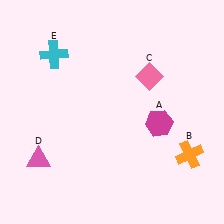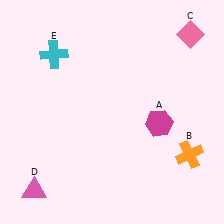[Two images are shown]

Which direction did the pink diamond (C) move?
The pink diamond (C) moved up.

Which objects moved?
The objects that moved are: the pink diamond (C), the pink triangle (D).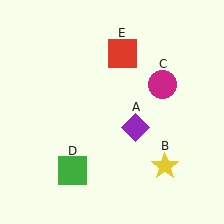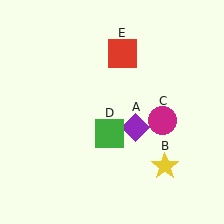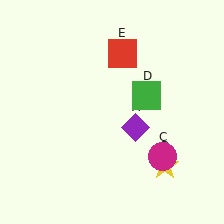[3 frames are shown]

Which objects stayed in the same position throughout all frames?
Purple diamond (object A) and yellow star (object B) and red square (object E) remained stationary.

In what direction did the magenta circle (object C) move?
The magenta circle (object C) moved down.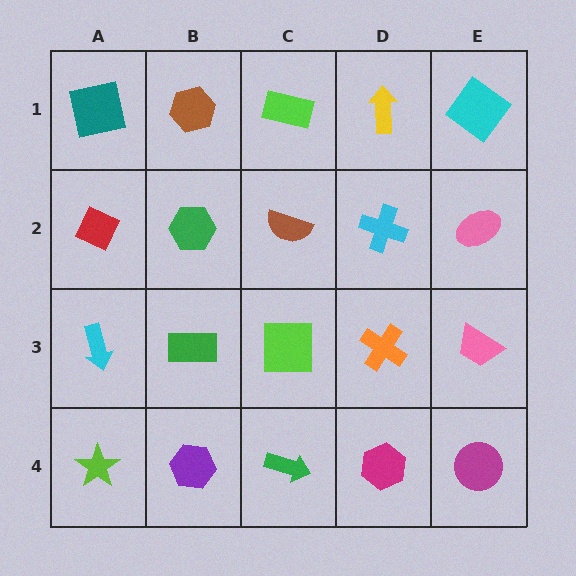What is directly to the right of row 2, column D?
A pink ellipse.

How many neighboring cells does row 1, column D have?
3.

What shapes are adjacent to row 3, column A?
A red diamond (row 2, column A), a lime star (row 4, column A), a green rectangle (row 3, column B).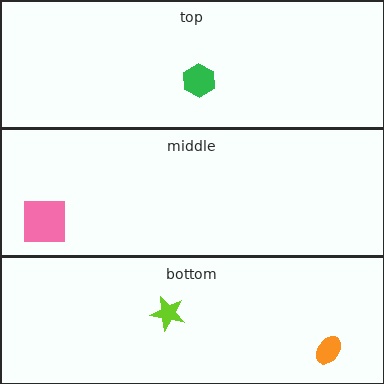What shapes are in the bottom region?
The lime star, the orange ellipse.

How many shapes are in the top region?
1.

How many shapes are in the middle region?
1.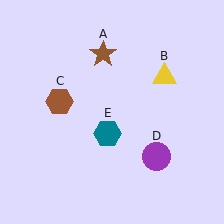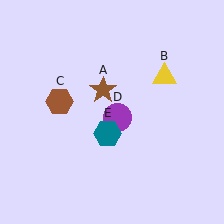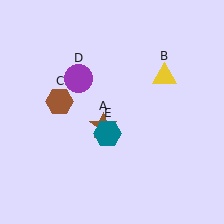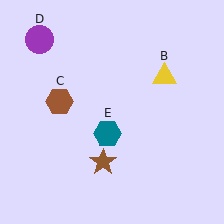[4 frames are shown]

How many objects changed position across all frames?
2 objects changed position: brown star (object A), purple circle (object D).